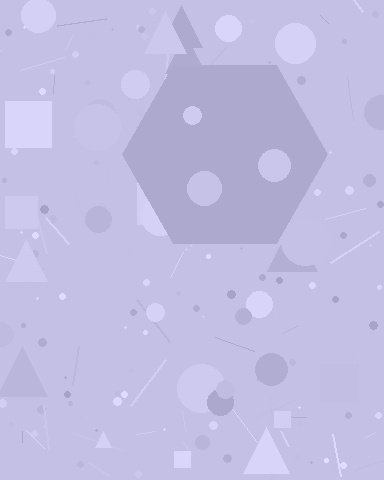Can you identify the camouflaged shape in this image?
The camouflaged shape is a hexagon.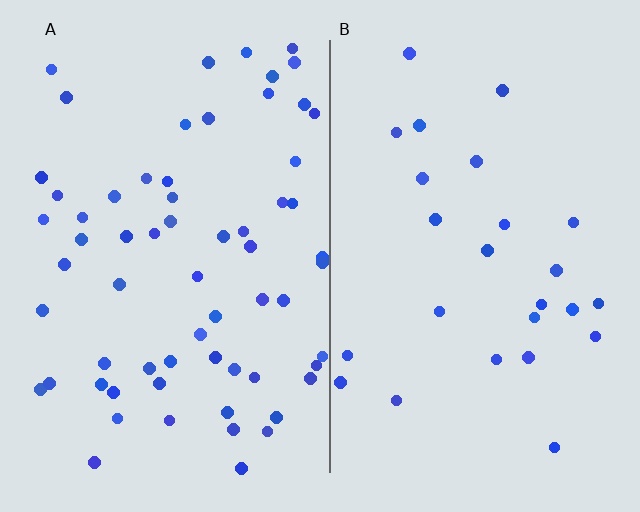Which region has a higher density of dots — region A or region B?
A (the left).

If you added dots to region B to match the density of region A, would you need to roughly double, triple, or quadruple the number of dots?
Approximately triple.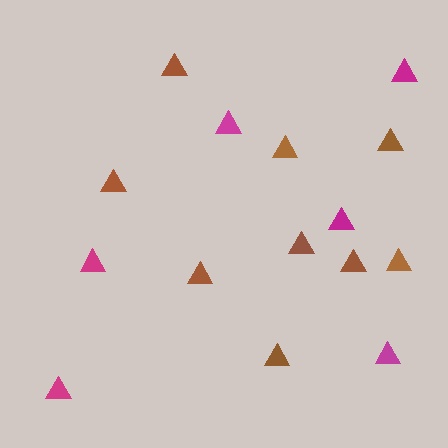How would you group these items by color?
There are 2 groups: one group of brown triangles (9) and one group of magenta triangles (6).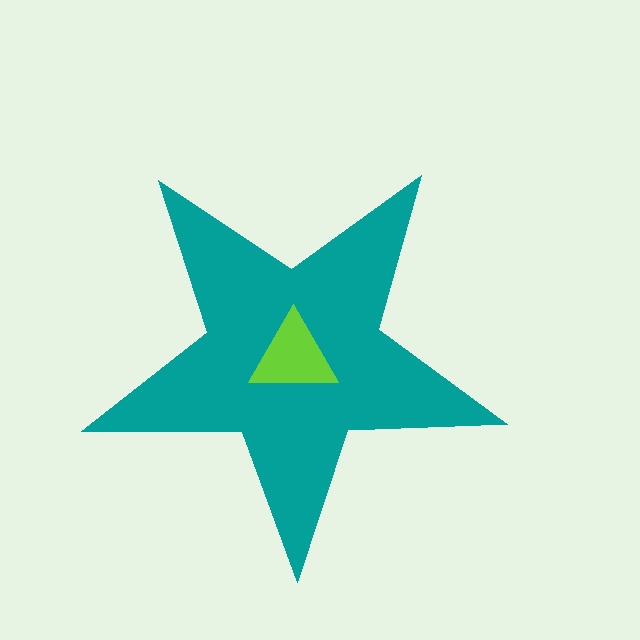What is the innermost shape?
The lime triangle.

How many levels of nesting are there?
2.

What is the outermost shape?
The teal star.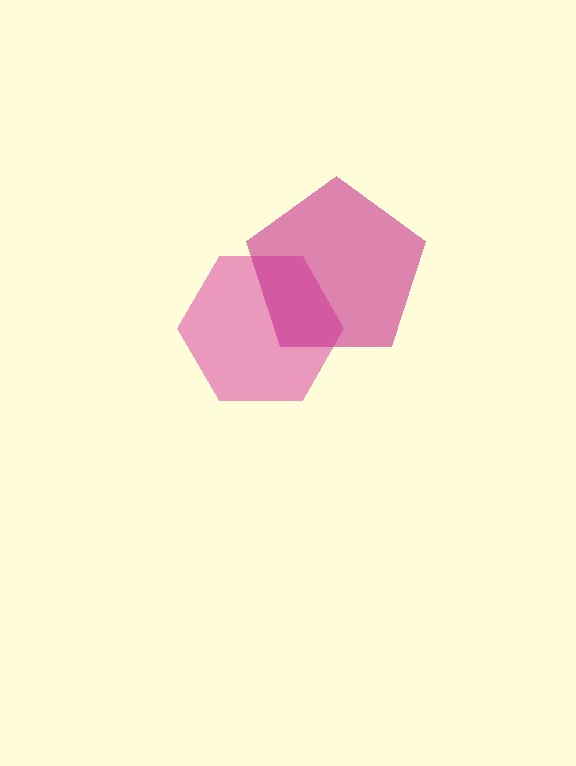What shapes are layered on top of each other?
The layered shapes are: a pink hexagon, a magenta pentagon.